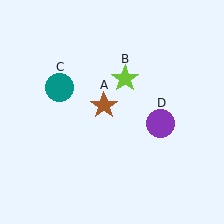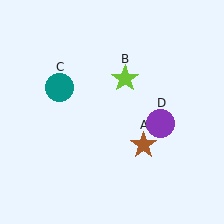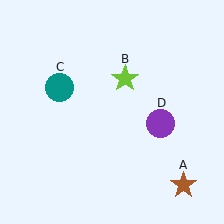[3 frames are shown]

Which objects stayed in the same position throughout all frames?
Lime star (object B) and teal circle (object C) and purple circle (object D) remained stationary.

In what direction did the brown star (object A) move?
The brown star (object A) moved down and to the right.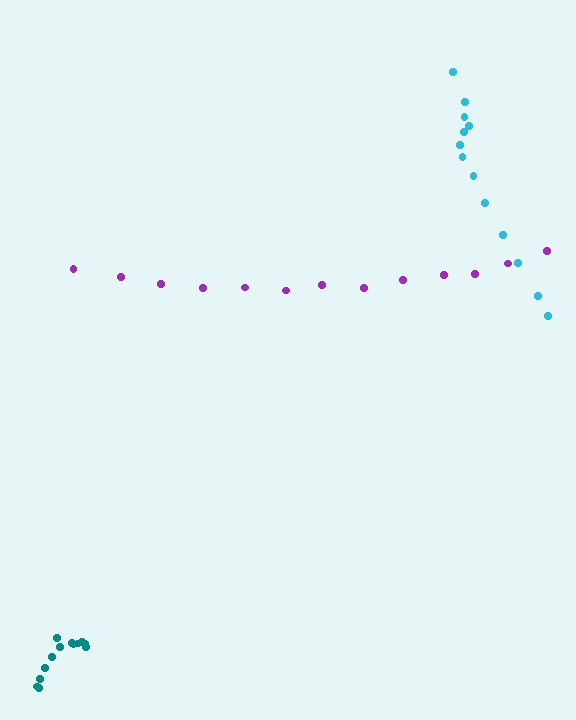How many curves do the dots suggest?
There are 3 distinct paths.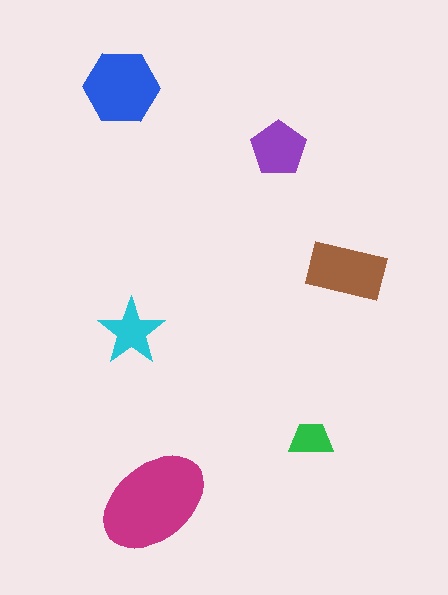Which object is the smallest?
The green trapezoid.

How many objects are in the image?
There are 6 objects in the image.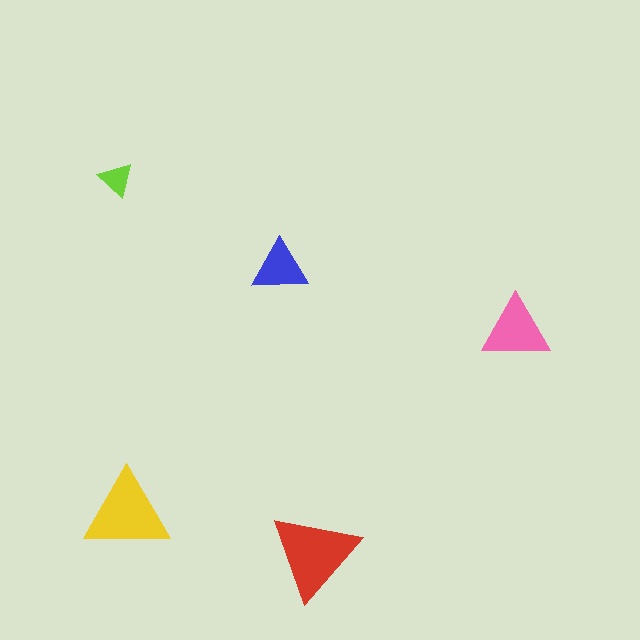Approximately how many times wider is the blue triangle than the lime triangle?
About 1.5 times wider.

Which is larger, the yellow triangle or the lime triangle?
The yellow one.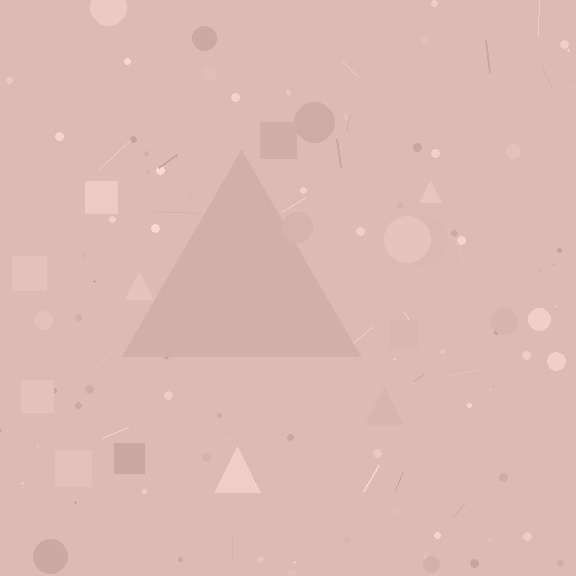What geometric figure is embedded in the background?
A triangle is embedded in the background.